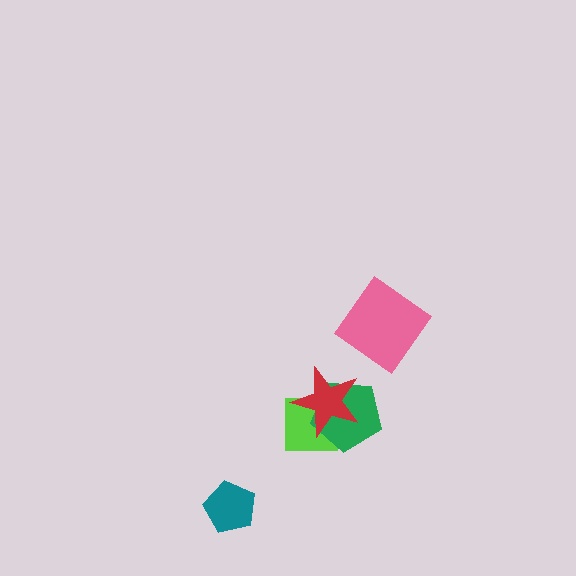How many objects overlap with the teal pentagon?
0 objects overlap with the teal pentagon.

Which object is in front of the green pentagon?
The red star is in front of the green pentagon.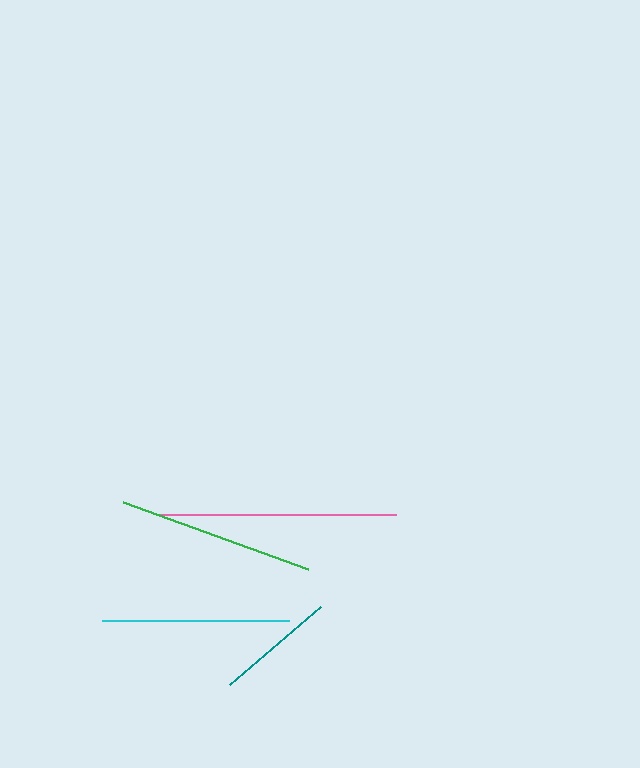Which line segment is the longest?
The pink line is the longest at approximately 237 pixels.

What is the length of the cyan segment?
The cyan segment is approximately 187 pixels long.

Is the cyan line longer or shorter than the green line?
The green line is longer than the cyan line.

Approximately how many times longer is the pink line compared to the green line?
The pink line is approximately 1.2 times the length of the green line.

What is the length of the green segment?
The green segment is approximately 197 pixels long.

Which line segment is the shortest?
The teal line is the shortest at approximately 120 pixels.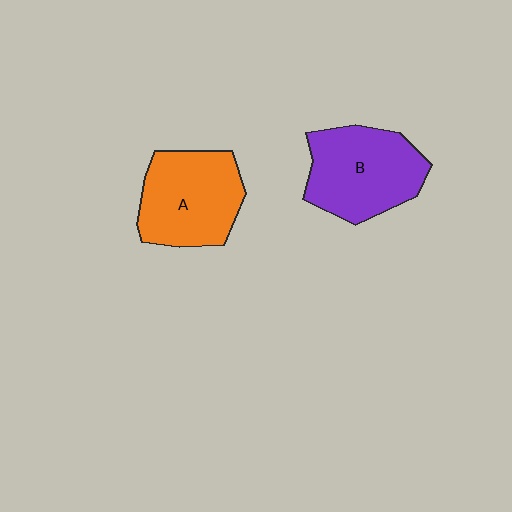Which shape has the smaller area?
Shape A (orange).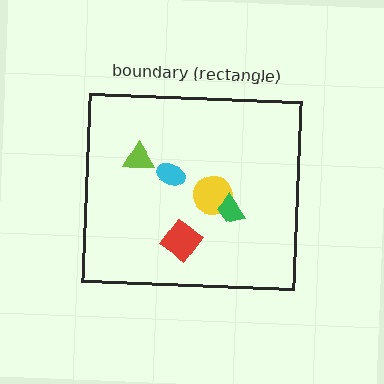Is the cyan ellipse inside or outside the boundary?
Inside.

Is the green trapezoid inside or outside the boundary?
Inside.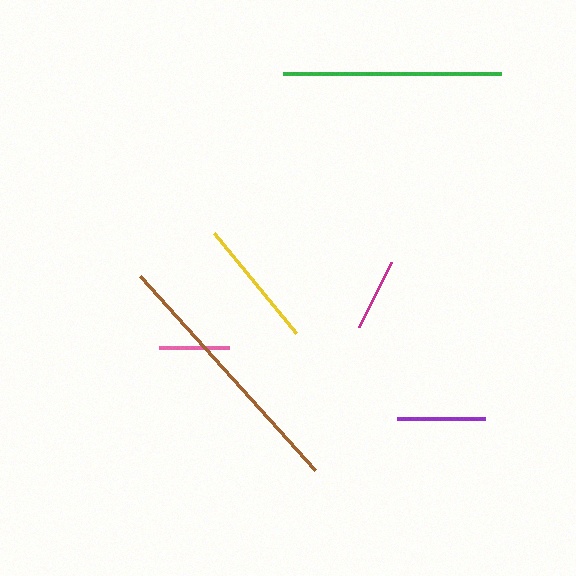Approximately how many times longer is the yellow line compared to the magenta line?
The yellow line is approximately 1.8 times the length of the magenta line.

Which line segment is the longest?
The brown line is the longest at approximately 262 pixels.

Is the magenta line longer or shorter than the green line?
The green line is longer than the magenta line.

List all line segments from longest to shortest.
From longest to shortest: brown, green, yellow, purple, magenta, pink.